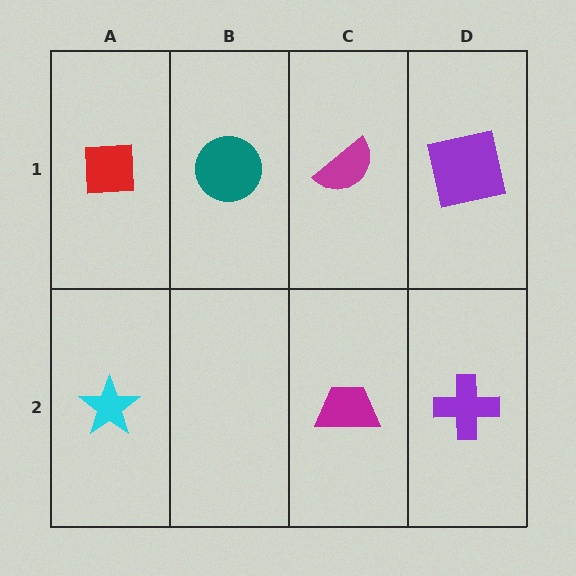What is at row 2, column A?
A cyan star.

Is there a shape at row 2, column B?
No, that cell is empty.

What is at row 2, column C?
A magenta trapezoid.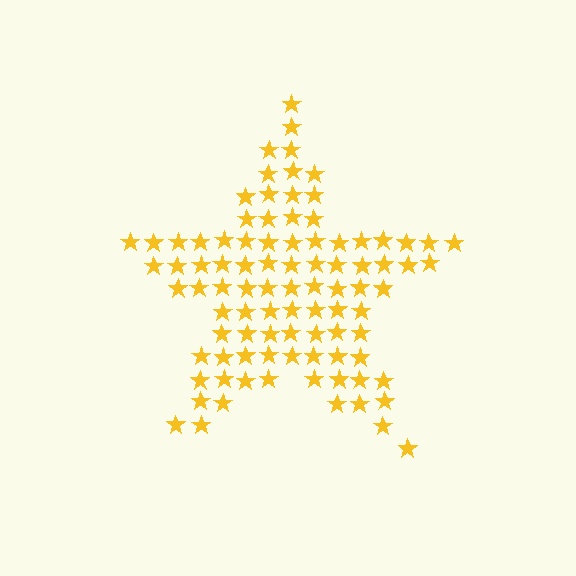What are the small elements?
The small elements are stars.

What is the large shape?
The large shape is a star.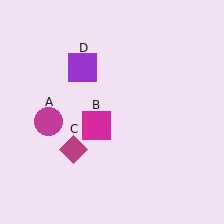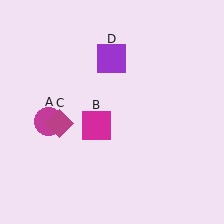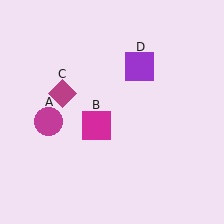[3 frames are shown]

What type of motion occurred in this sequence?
The magenta diamond (object C), purple square (object D) rotated clockwise around the center of the scene.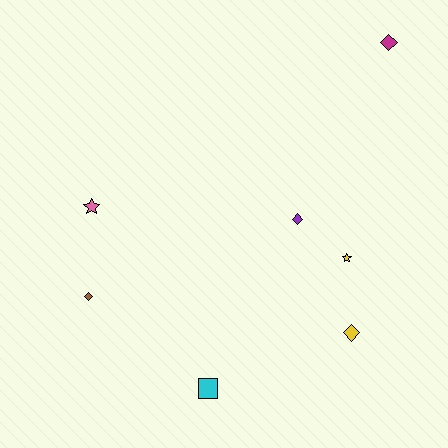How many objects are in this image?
There are 7 objects.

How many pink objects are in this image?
There is 1 pink object.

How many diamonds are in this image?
There are 4 diamonds.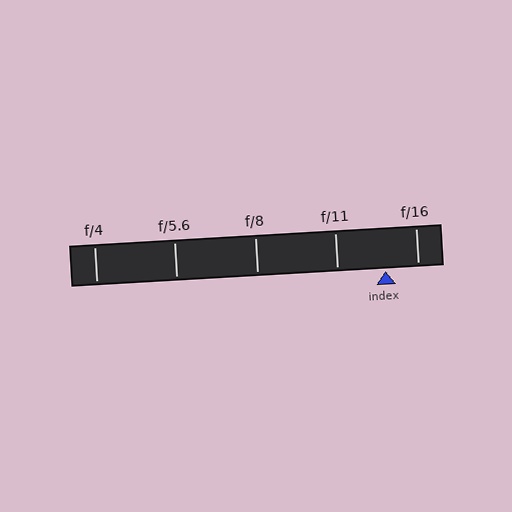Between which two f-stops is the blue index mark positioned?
The index mark is between f/11 and f/16.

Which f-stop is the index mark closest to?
The index mark is closest to f/16.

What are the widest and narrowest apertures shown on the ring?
The widest aperture shown is f/4 and the narrowest is f/16.